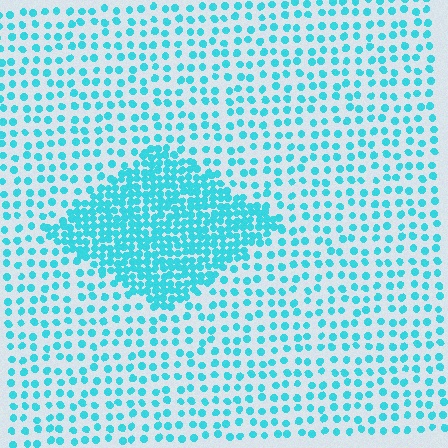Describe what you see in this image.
The image contains small cyan elements arranged at two different densities. A diamond-shaped region is visible where the elements are more densely packed than the surrounding area.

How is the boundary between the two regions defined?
The boundary is defined by a change in element density (approximately 2.5x ratio). All elements are the same color, size, and shape.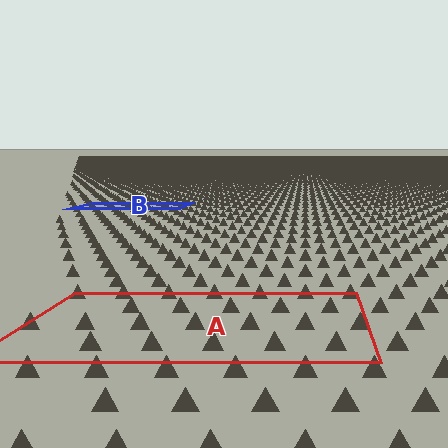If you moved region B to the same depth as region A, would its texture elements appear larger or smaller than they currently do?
They would appear larger. At a closer depth, the same texture elements are projected at a bigger on-screen size.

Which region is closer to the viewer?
Region A is closer. The texture elements there are larger and more spread out.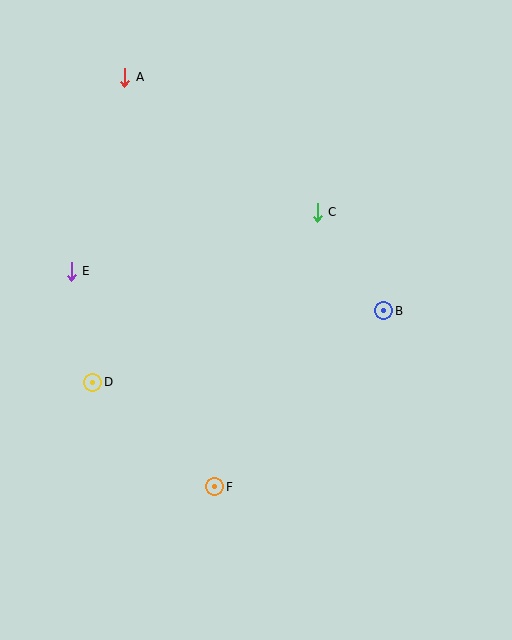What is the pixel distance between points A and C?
The distance between A and C is 235 pixels.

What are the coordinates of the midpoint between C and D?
The midpoint between C and D is at (205, 297).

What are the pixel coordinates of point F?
Point F is at (215, 487).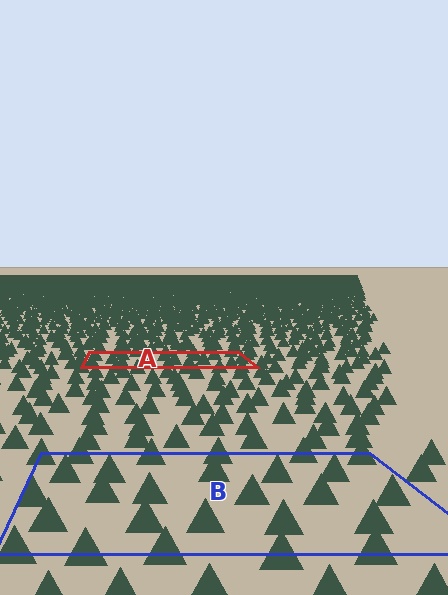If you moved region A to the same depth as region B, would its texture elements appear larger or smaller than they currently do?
They would appear larger. At a closer depth, the same texture elements are projected at a bigger on-screen size.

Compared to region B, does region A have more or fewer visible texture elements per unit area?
Region A has more texture elements per unit area — they are packed more densely because it is farther away.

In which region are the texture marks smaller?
The texture marks are smaller in region A, because it is farther away.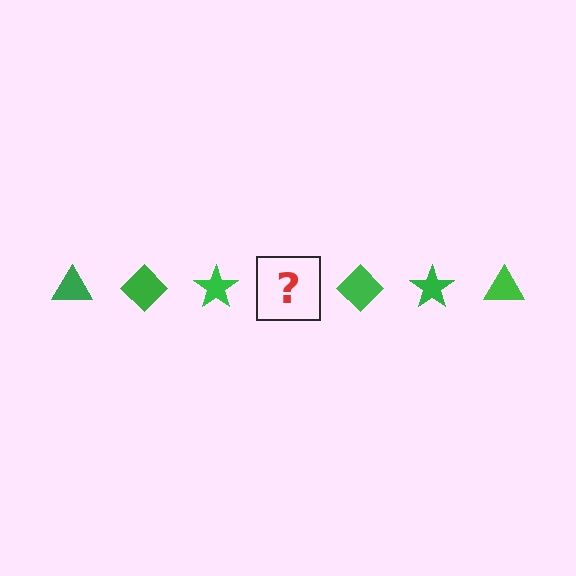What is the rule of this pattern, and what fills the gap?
The rule is that the pattern cycles through triangle, diamond, star shapes in green. The gap should be filled with a green triangle.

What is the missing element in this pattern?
The missing element is a green triangle.